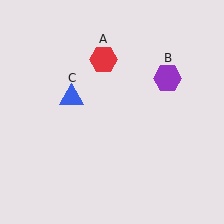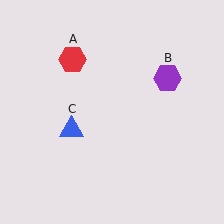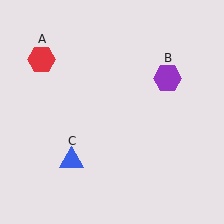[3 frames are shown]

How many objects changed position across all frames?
2 objects changed position: red hexagon (object A), blue triangle (object C).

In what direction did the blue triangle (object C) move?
The blue triangle (object C) moved down.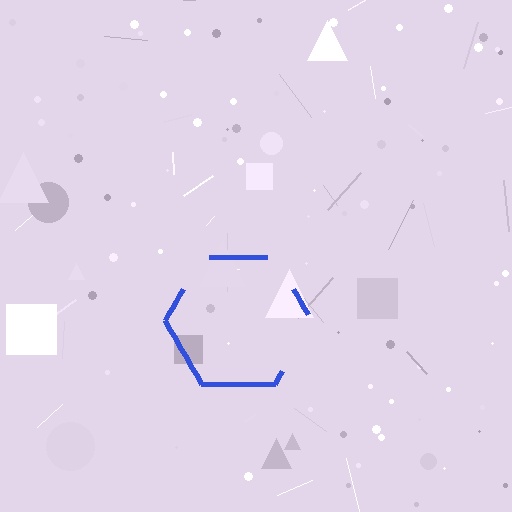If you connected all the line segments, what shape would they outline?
They would outline a hexagon.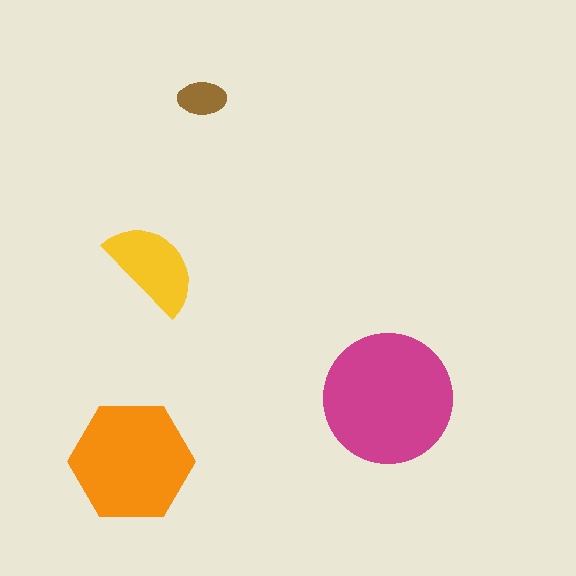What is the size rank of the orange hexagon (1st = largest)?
2nd.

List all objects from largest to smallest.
The magenta circle, the orange hexagon, the yellow semicircle, the brown ellipse.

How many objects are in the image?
There are 4 objects in the image.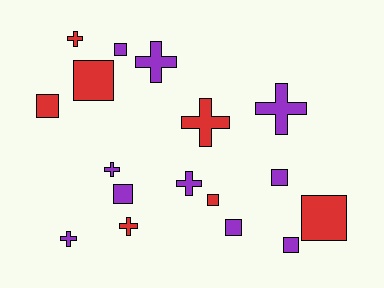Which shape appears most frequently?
Square, with 9 objects.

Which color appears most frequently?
Purple, with 10 objects.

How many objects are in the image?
There are 17 objects.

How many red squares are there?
There are 4 red squares.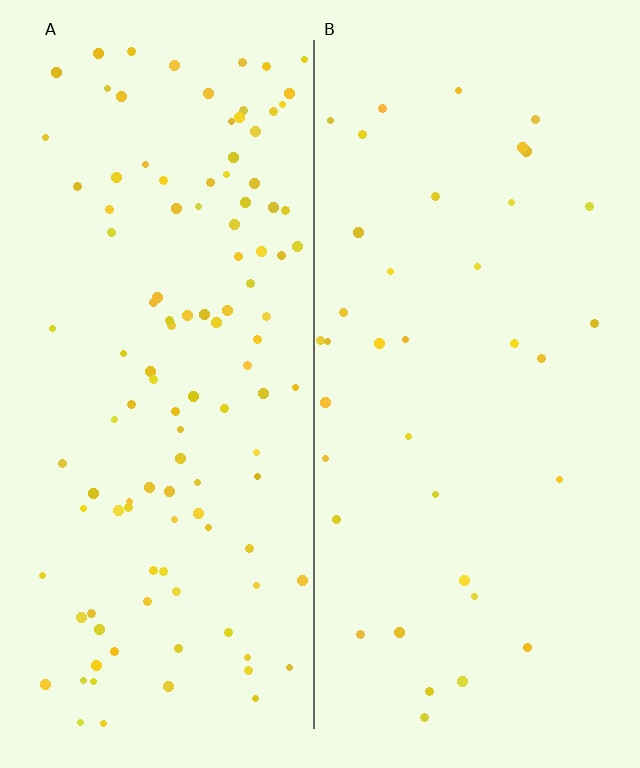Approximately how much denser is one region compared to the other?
Approximately 3.0× — region A over region B.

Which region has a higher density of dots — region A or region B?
A (the left).